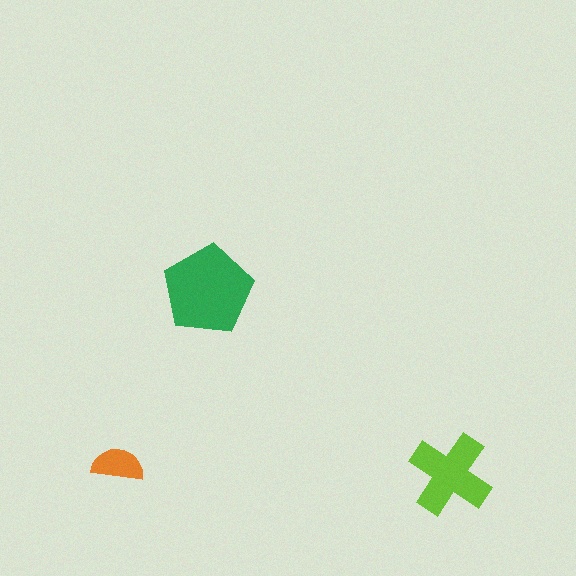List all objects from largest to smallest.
The green pentagon, the lime cross, the orange semicircle.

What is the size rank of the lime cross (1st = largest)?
2nd.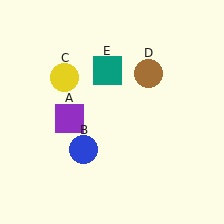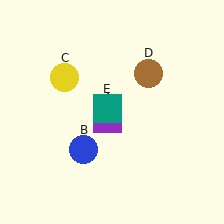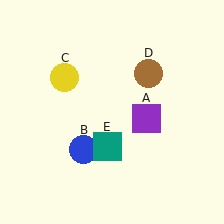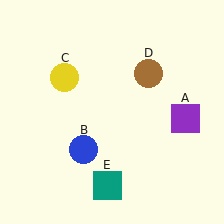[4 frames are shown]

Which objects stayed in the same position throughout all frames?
Blue circle (object B) and yellow circle (object C) and brown circle (object D) remained stationary.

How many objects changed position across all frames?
2 objects changed position: purple square (object A), teal square (object E).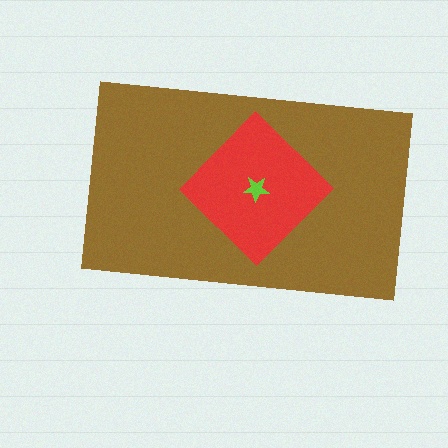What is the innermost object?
The lime star.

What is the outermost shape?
The brown rectangle.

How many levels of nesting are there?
3.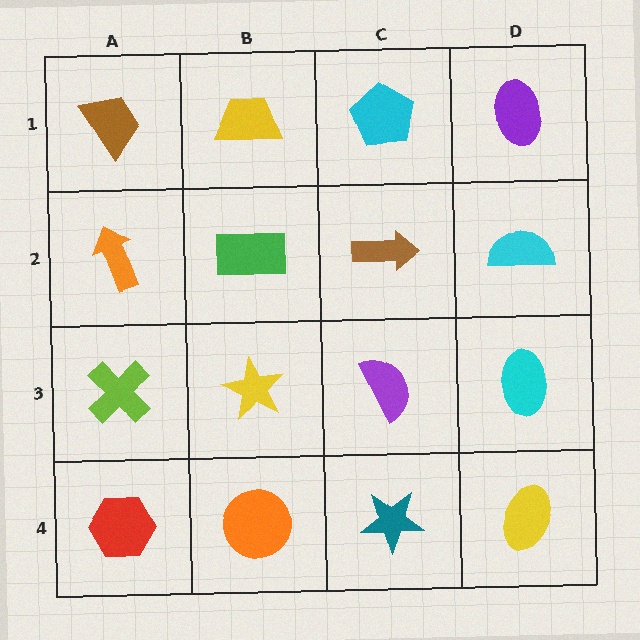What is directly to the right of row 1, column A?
A yellow trapezoid.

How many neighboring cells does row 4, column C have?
3.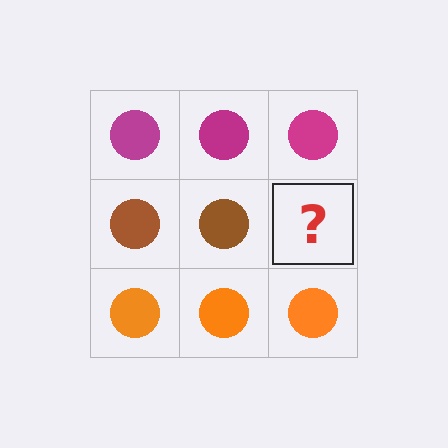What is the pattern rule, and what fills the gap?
The rule is that each row has a consistent color. The gap should be filled with a brown circle.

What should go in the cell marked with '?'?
The missing cell should contain a brown circle.